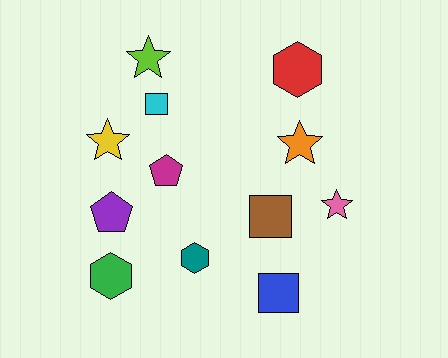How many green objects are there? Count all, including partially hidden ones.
There is 1 green object.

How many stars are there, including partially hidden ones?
There are 4 stars.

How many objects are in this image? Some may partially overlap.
There are 12 objects.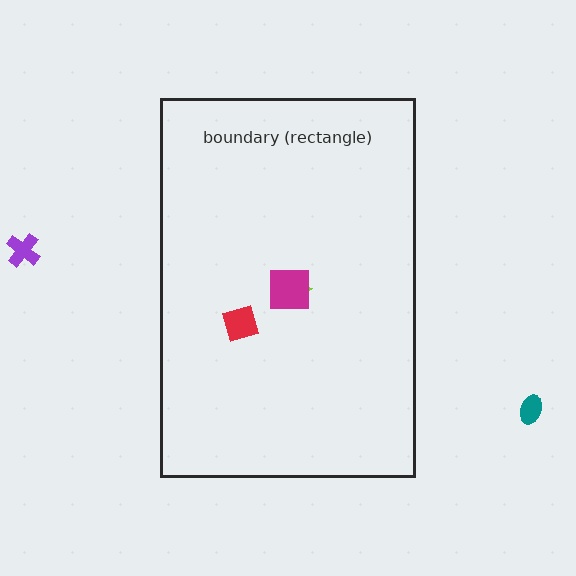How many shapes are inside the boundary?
3 inside, 2 outside.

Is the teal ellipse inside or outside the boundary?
Outside.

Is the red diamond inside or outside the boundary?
Inside.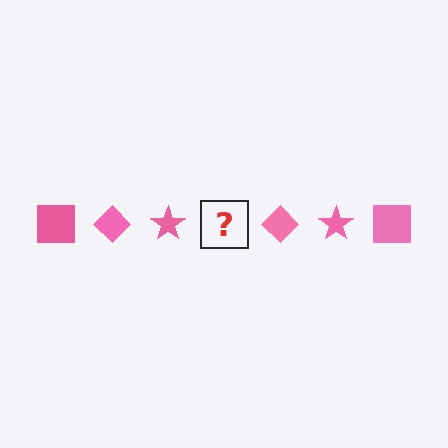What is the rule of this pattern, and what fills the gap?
The rule is that the pattern cycles through square, diamond, star shapes in pink. The gap should be filled with a pink square.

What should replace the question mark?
The question mark should be replaced with a pink square.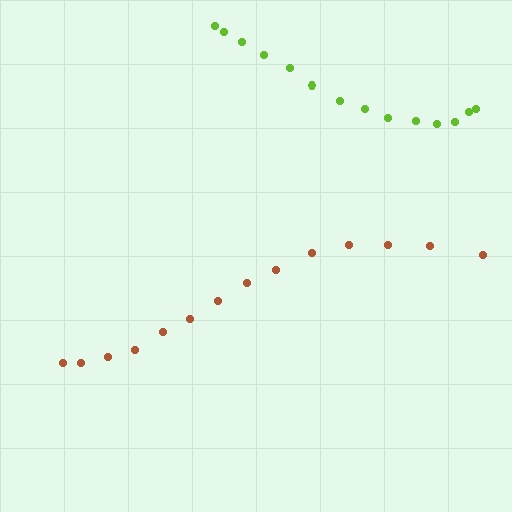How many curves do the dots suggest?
There are 2 distinct paths.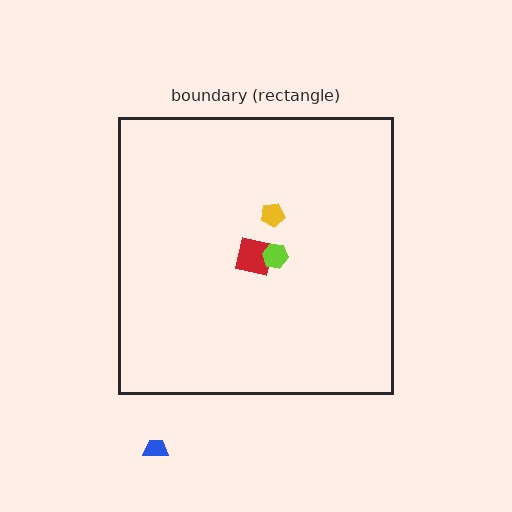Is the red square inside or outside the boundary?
Inside.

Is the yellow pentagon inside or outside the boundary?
Inside.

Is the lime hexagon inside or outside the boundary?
Inside.